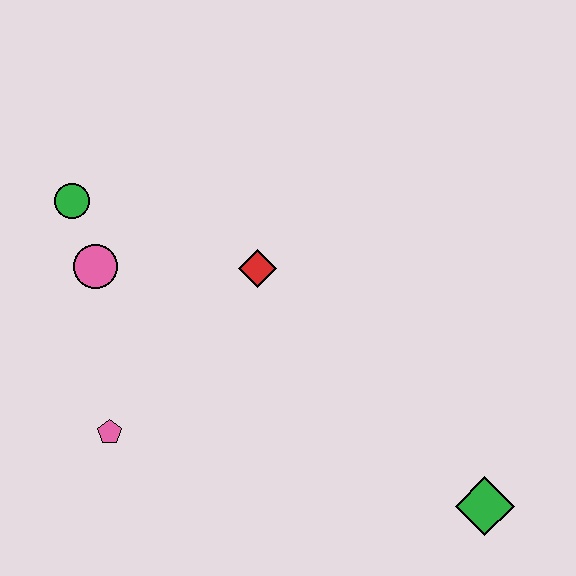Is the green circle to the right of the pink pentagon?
No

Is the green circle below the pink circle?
No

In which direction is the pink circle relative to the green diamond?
The pink circle is to the left of the green diamond.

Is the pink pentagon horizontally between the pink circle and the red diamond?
Yes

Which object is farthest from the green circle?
The green diamond is farthest from the green circle.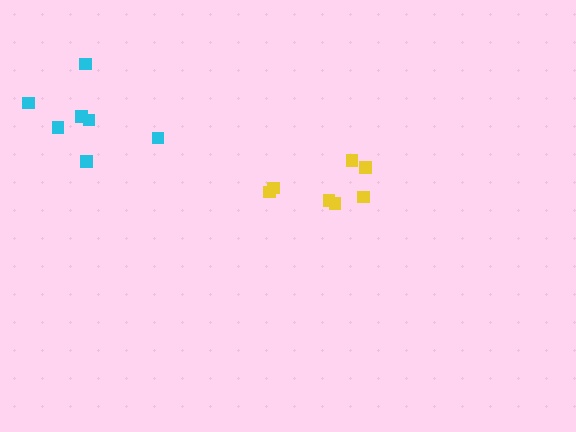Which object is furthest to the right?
The yellow cluster is rightmost.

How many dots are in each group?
Group 1: 7 dots, Group 2: 7 dots (14 total).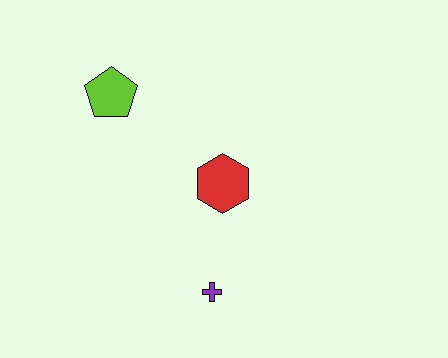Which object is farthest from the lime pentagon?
The purple cross is farthest from the lime pentagon.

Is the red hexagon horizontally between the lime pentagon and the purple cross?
No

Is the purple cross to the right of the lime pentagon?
Yes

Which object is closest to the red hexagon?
The purple cross is closest to the red hexagon.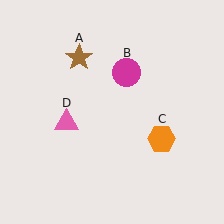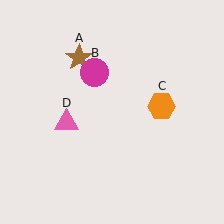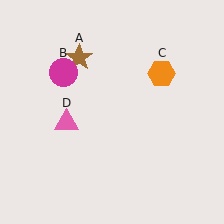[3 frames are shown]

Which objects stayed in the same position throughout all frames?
Brown star (object A) and pink triangle (object D) remained stationary.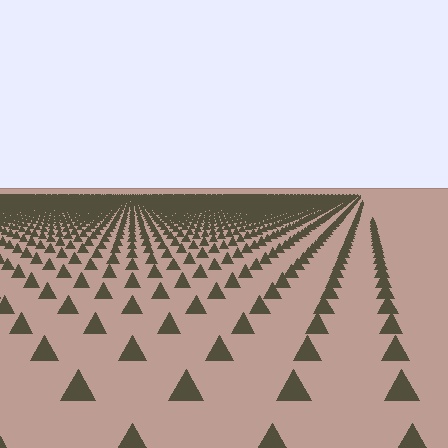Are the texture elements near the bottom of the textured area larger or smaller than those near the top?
Larger. Near the bottom, elements are closer to the viewer and appear at a bigger on-screen size.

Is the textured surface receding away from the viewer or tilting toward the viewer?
The surface is receding away from the viewer. Texture elements get smaller and denser toward the top.